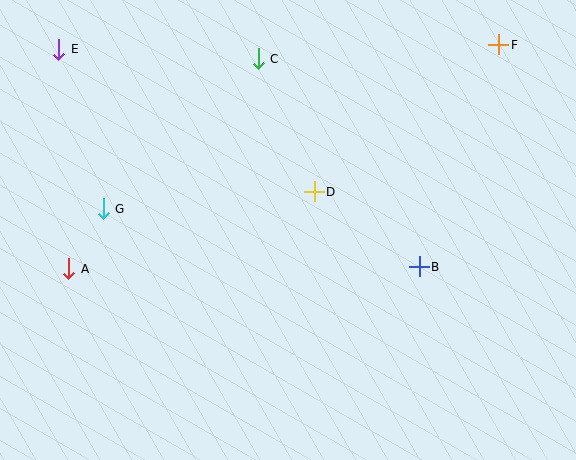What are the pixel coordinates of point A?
Point A is at (69, 269).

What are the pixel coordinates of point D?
Point D is at (314, 192).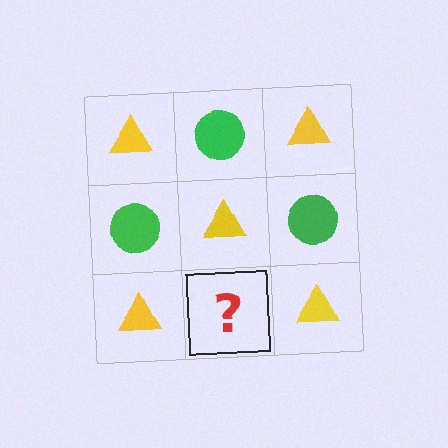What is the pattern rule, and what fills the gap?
The rule is that it alternates yellow triangle and green circle in a checkerboard pattern. The gap should be filled with a green circle.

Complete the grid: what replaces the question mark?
The question mark should be replaced with a green circle.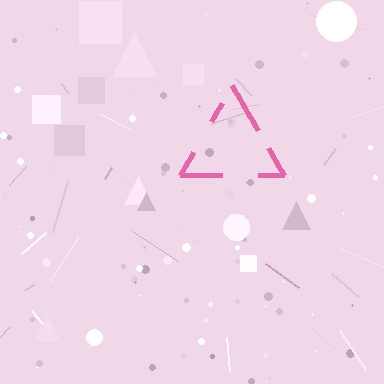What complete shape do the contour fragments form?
The contour fragments form a triangle.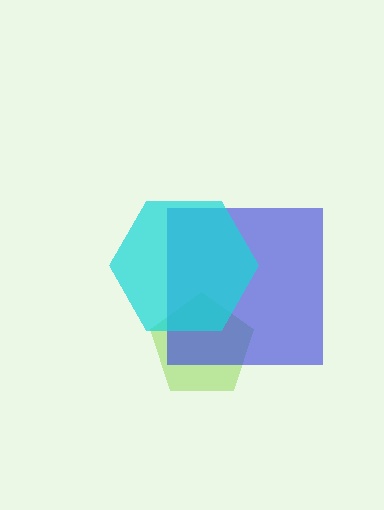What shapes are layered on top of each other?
The layered shapes are: a lime pentagon, a blue square, a cyan hexagon.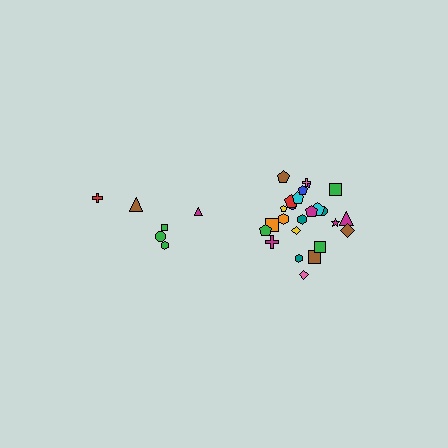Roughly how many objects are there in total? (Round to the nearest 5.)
Roughly 30 objects in total.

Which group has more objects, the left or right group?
The right group.